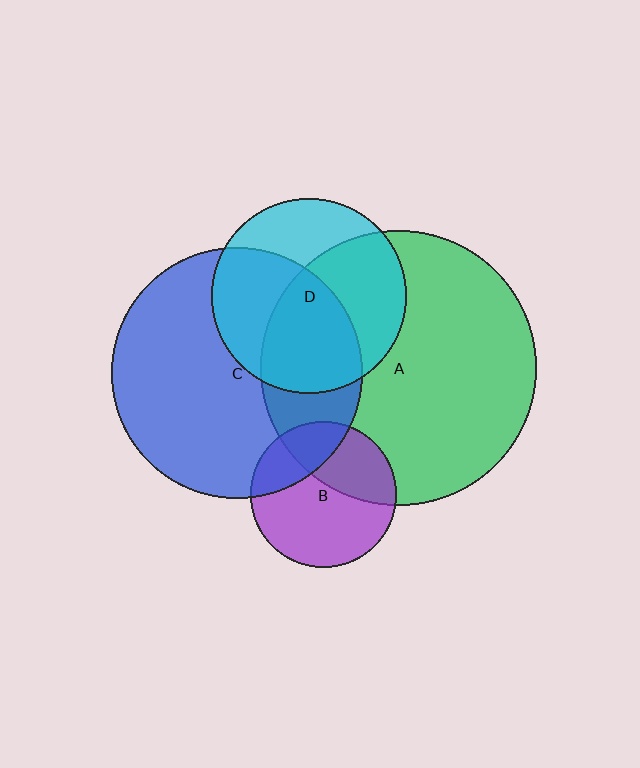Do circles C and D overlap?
Yes.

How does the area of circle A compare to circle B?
Approximately 3.6 times.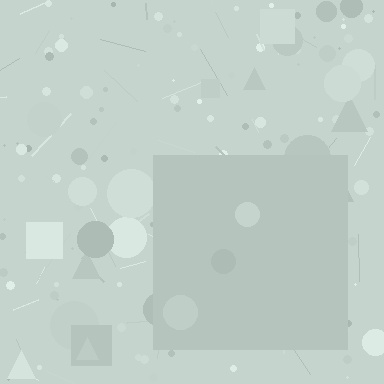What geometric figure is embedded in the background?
A square is embedded in the background.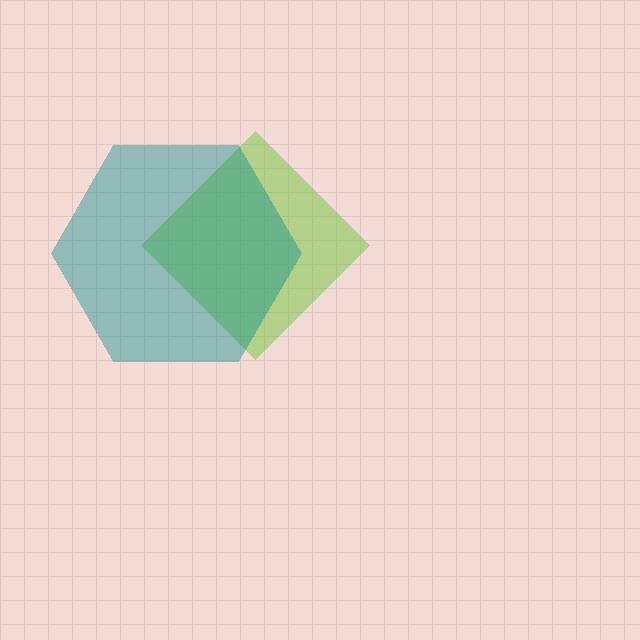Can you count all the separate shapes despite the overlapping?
Yes, there are 2 separate shapes.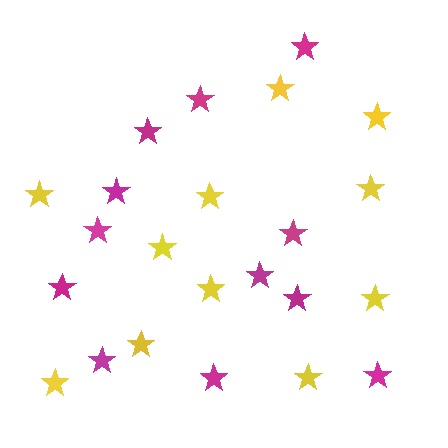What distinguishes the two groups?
There are 2 groups: one group of magenta stars (12) and one group of yellow stars (11).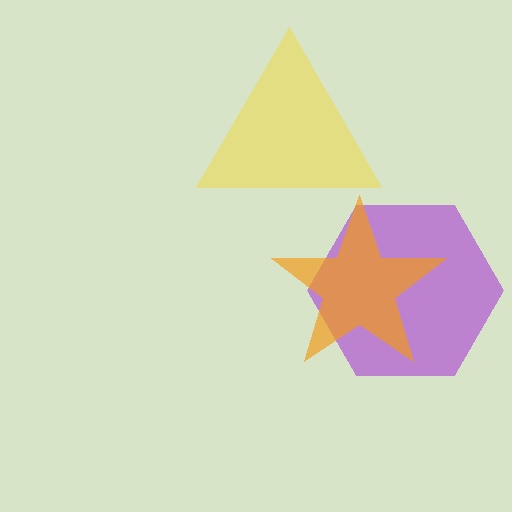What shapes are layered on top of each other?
The layered shapes are: a yellow triangle, a purple hexagon, an orange star.